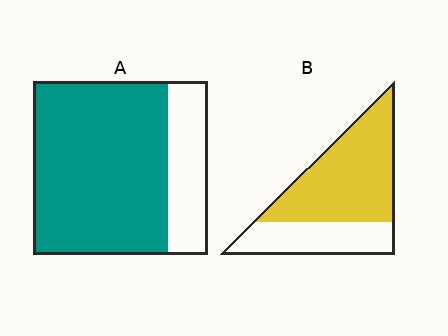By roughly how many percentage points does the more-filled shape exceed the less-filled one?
By roughly 10 percentage points (A over B).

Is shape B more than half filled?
Yes.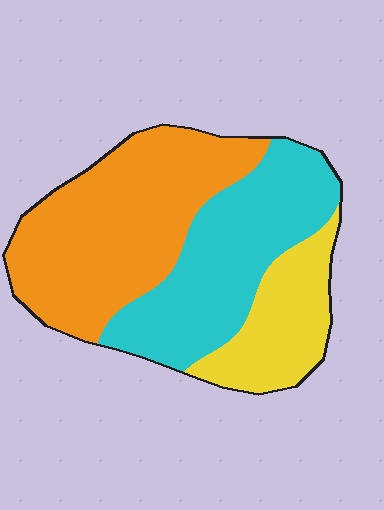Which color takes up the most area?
Orange, at roughly 45%.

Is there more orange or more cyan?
Orange.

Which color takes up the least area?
Yellow, at roughly 20%.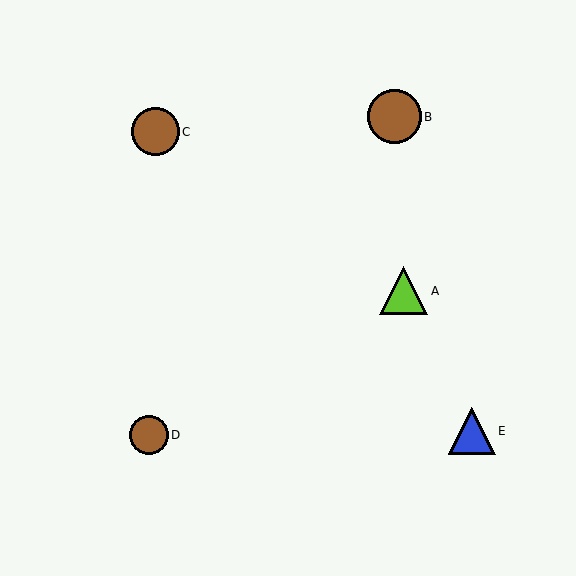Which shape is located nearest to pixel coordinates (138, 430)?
The brown circle (labeled D) at (149, 435) is nearest to that location.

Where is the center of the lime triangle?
The center of the lime triangle is at (404, 291).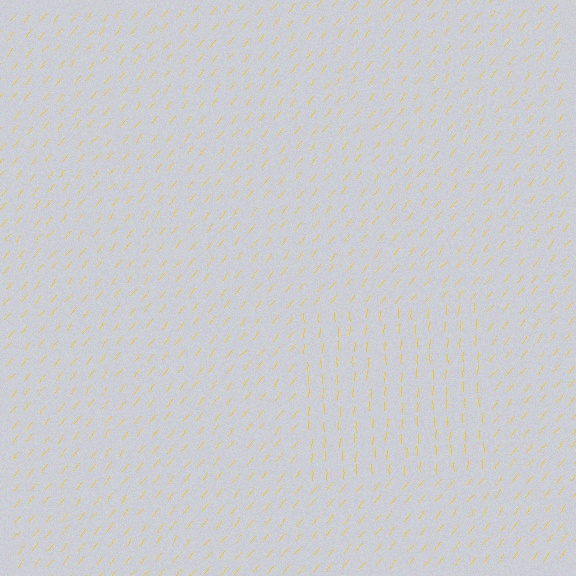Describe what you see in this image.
The image is filled with small yellow line segments. A rectangle region in the image has lines oriented differently from the surrounding lines, creating a visible texture boundary.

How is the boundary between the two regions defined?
The boundary is defined purely by a change in line orientation (approximately 38 degrees difference). All lines are the same color and thickness.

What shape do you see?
I see a rectangle.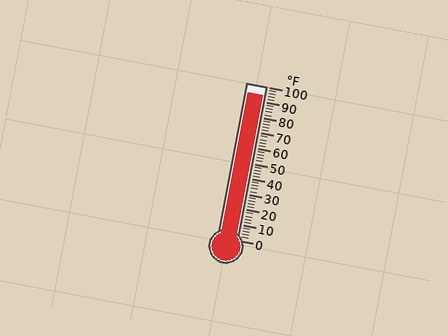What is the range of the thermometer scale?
The thermometer scale ranges from 0°F to 100°F.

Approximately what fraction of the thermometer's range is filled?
The thermometer is filled to approximately 95% of its range.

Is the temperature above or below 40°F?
The temperature is above 40°F.